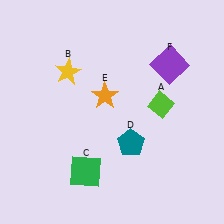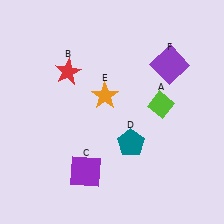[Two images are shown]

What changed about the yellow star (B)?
In Image 1, B is yellow. In Image 2, it changed to red.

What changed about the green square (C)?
In Image 1, C is green. In Image 2, it changed to purple.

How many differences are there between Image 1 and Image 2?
There are 2 differences between the two images.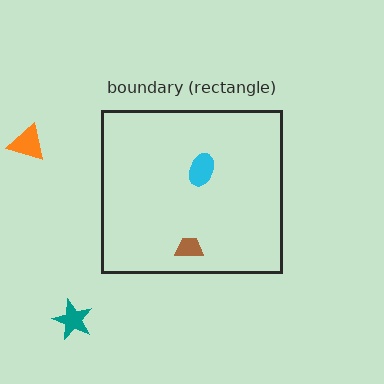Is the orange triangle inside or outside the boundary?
Outside.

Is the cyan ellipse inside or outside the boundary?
Inside.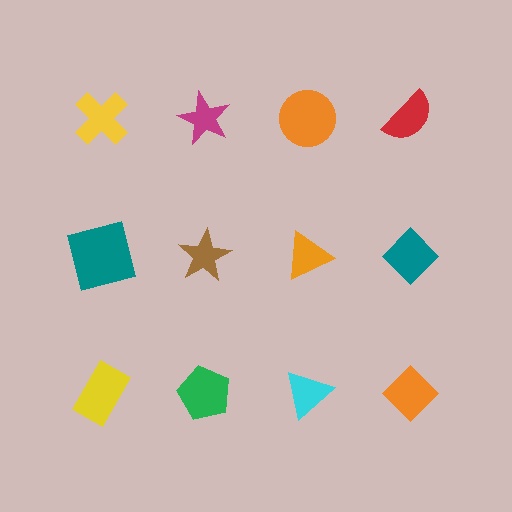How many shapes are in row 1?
4 shapes.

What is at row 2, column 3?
An orange triangle.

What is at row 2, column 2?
A brown star.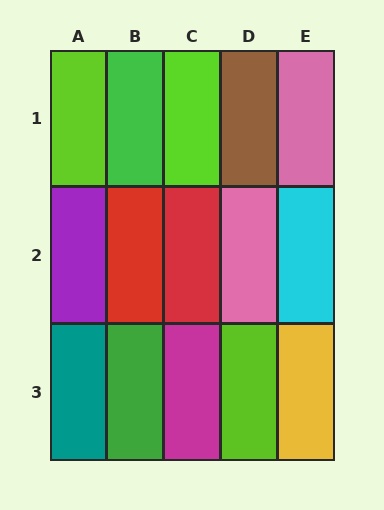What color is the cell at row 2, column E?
Cyan.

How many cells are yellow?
1 cell is yellow.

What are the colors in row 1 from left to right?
Lime, green, lime, brown, pink.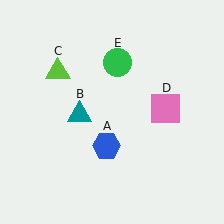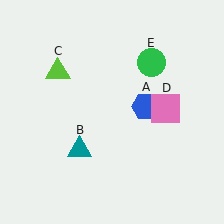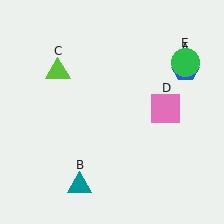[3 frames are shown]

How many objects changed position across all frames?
3 objects changed position: blue hexagon (object A), teal triangle (object B), green circle (object E).